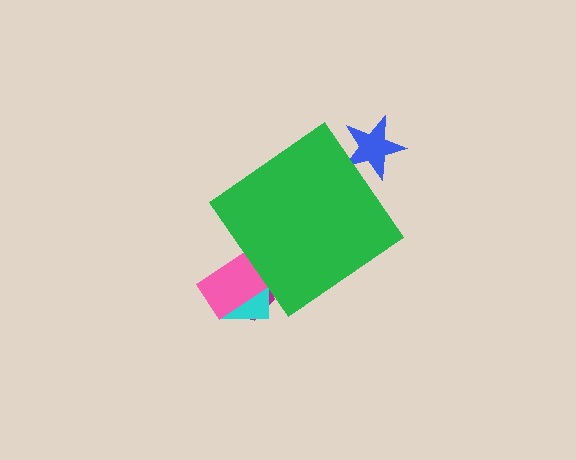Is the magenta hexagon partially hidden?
Yes, the magenta hexagon is partially hidden behind the green diamond.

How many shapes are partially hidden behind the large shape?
4 shapes are partially hidden.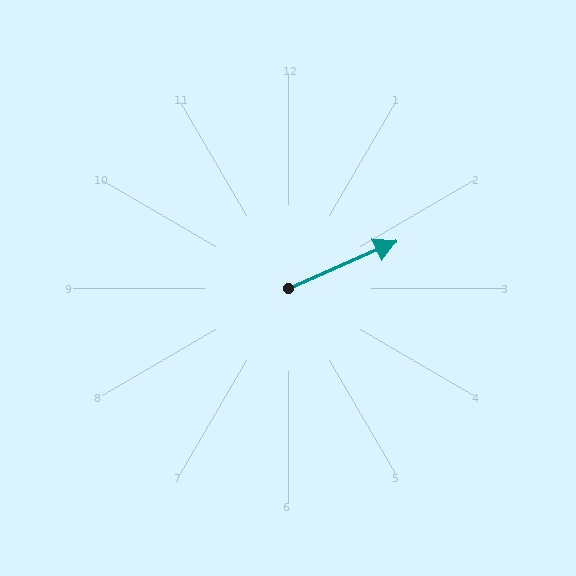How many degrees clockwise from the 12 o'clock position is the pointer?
Approximately 66 degrees.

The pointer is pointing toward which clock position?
Roughly 2 o'clock.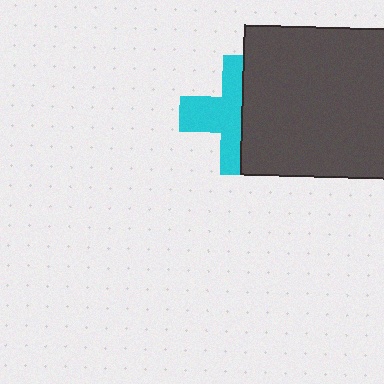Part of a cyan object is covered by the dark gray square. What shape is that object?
It is a cross.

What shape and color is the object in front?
The object in front is a dark gray square.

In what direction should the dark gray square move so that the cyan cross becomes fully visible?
The dark gray square should move right. That is the shortest direction to clear the overlap and leave the cyan cross fully visible.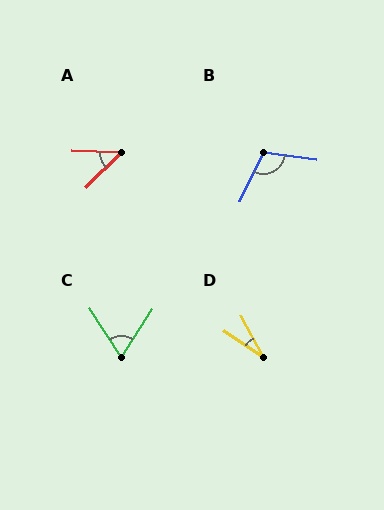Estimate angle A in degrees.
Approximately 47 degrees.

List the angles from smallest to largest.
D (28°), A (47°), C (66°), B (108°).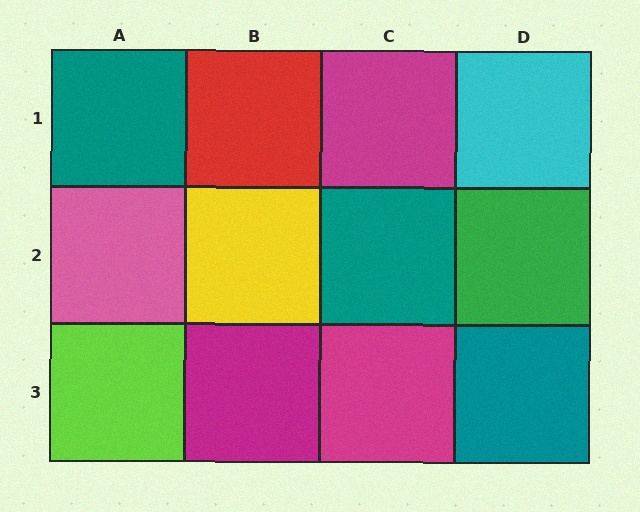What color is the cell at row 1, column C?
Magenta.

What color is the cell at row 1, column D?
Cyan.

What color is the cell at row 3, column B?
Magenta.